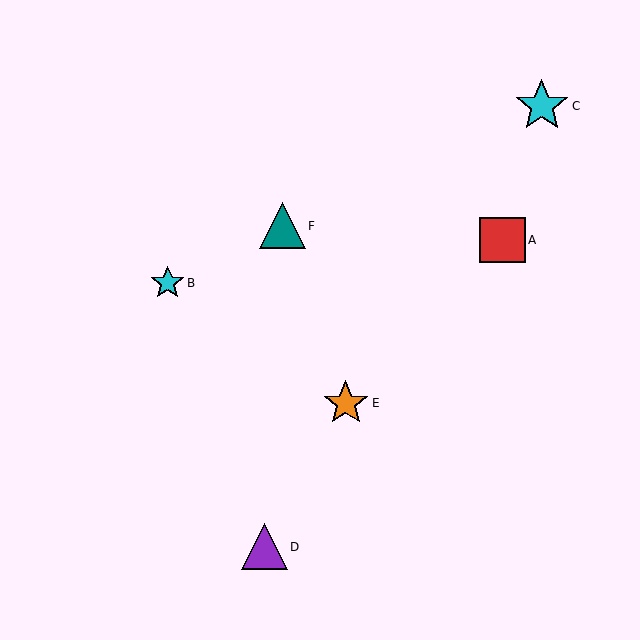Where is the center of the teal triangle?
The center of the teal triangle is at (282, 226).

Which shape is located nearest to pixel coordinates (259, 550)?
The purple triangle (labeled D) at (265, 547) is nearest to that location.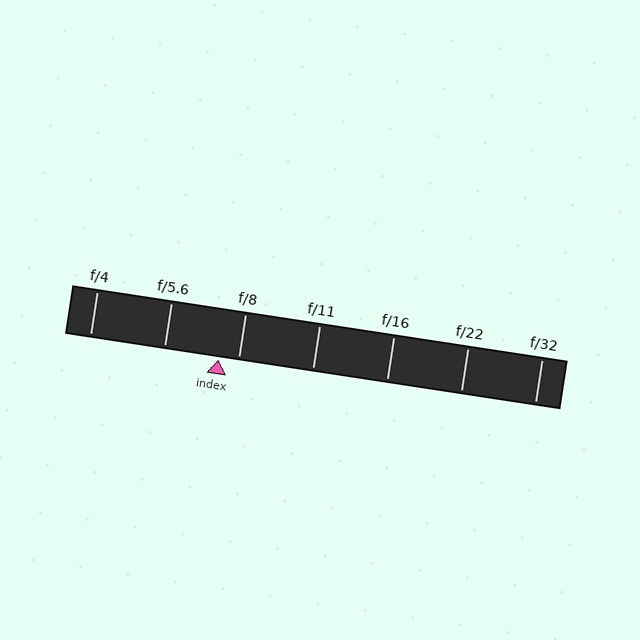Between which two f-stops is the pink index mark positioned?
The index mark is between f/5.6 and f/8.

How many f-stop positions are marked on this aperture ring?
There are 7 f-stop positions marked.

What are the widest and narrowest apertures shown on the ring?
The widest aperture shown is f/4 and the narrowest is f/32.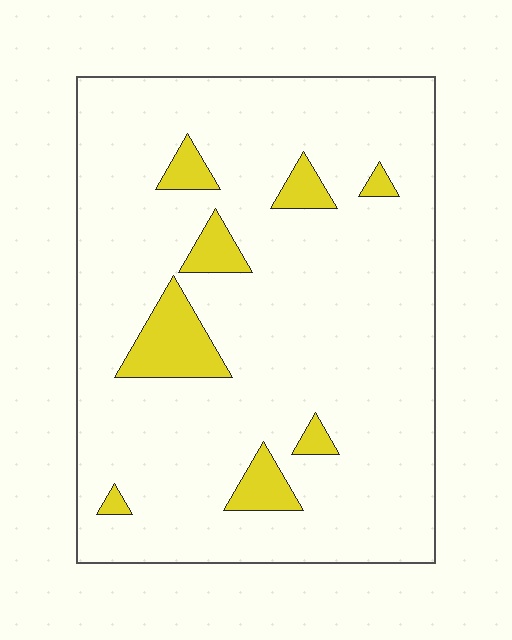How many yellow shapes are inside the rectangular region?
8.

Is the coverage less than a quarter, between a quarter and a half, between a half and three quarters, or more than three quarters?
Less than a quarter.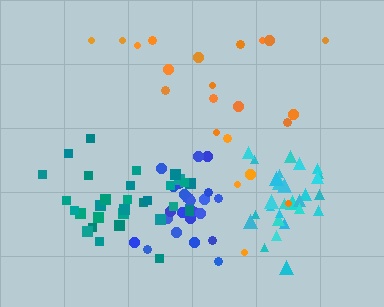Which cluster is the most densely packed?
Blue.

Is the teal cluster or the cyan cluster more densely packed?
Cyan.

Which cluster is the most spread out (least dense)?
Orange.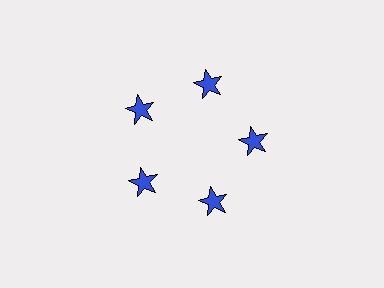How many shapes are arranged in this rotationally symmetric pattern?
There are 5 shapes, arranged in 5 groups of 1.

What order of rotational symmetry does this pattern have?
This pattern has 5-fold rotational symmetry.